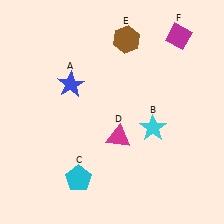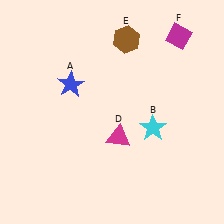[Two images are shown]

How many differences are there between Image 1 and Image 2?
There is 1 difference between the two images.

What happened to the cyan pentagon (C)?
The cyan pentagon (C) was removed in Image 2. It was in the bottom-left area of Image 1.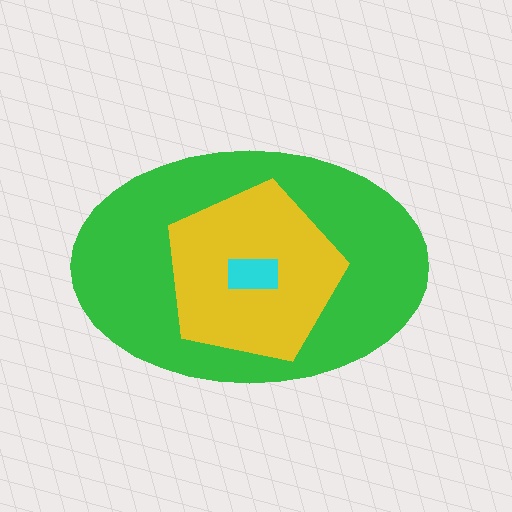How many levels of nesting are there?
3.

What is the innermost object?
The cyan rectangle.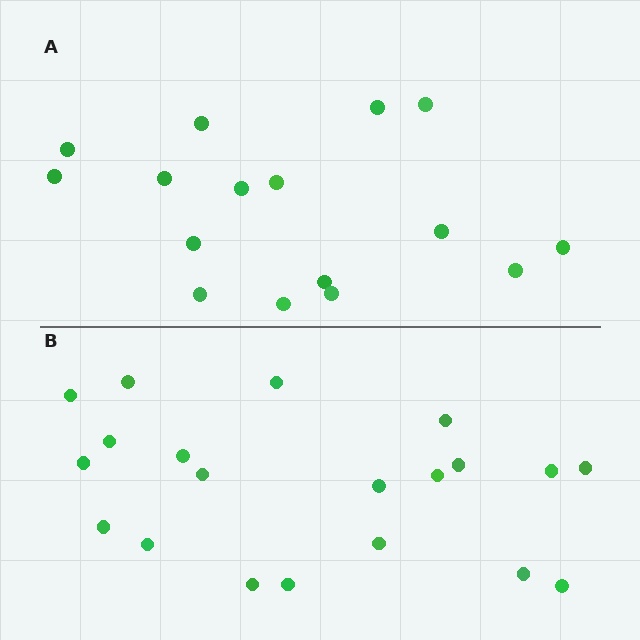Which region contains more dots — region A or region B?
Region B (the bottom region) has more dots.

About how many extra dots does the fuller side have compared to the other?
Region B has about 4 more dots than region A.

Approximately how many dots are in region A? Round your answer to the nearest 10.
About 20 dots. (The exact count is 16, which rounds to 20.)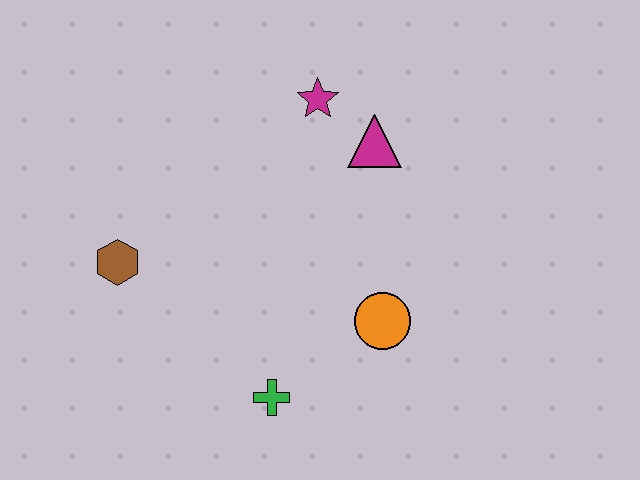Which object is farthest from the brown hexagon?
The magenta triangle is farthest from the brown hexagon.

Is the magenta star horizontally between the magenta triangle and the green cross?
Yes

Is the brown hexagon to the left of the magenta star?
Yes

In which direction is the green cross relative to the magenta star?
The green cross is below the magenta star.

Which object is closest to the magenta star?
The magenta triangle is closest to the magenta star.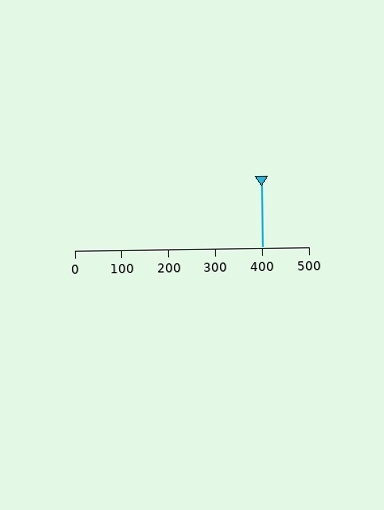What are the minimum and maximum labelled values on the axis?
The axis runs from 0 to 500.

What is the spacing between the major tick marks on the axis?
The major ticks are spaced 100 apart.